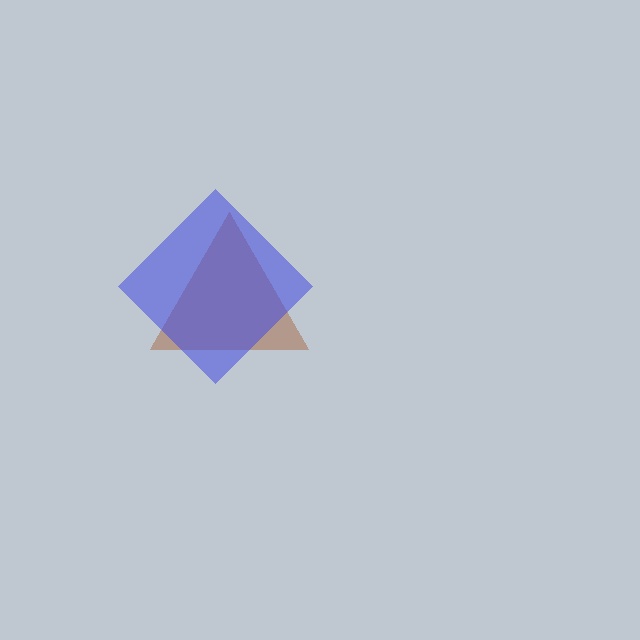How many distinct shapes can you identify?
There are 2 distinct shapes: a brown triangle, a blue diamond.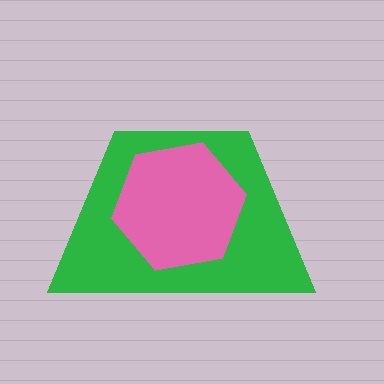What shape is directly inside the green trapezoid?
The pink hexagon.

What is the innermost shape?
The pink hexagon.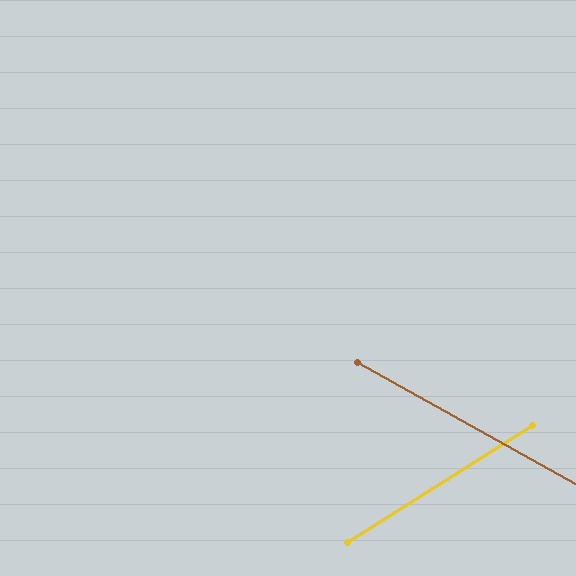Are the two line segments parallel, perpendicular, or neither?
Neither parallel nor perpendicular — they differ by about 61°.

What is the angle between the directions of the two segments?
Approximately 61 degrees.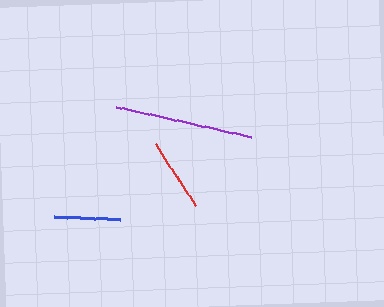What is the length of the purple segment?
The purple segment is approximately 139 pixels long.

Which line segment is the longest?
The purple line is the longest at approximately 139 pixels.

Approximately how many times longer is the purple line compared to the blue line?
The purple line is approximately 2.1 times the length of the blue line.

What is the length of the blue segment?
The blue segment is approximately 66 pixels long.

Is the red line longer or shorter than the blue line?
The red line is longer than the blue line.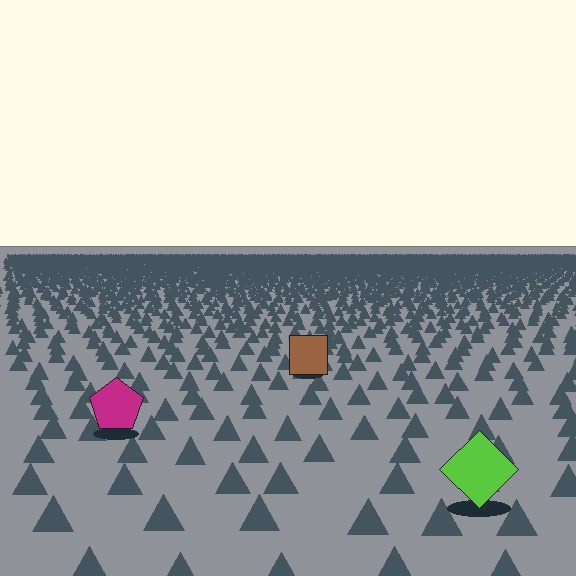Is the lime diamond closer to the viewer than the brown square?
Yes. The lime diamond is closer — you can tell from the texture gradient: the ground texture is coarser near it.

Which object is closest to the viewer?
The lime diamond is closest. The texture marks near it are larger and more spread out.